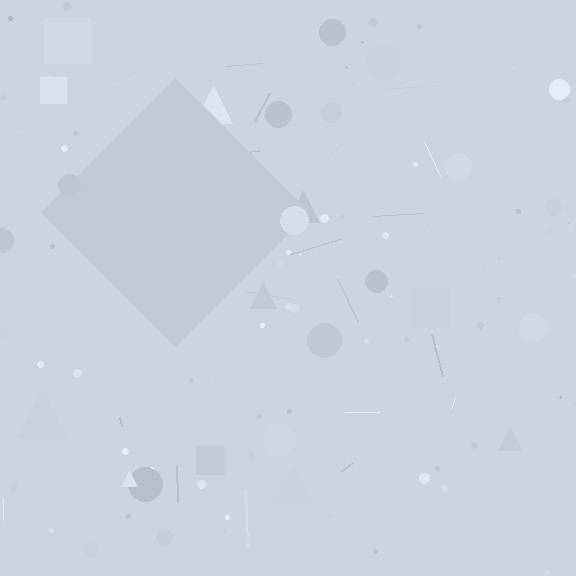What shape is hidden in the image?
A diamond is hidden in the image.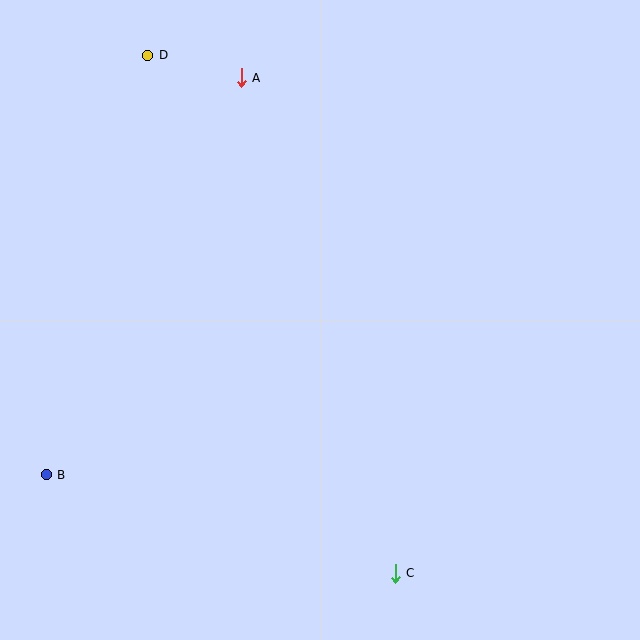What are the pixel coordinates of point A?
Point A is at (241, 78).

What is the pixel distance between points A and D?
The distance between A and D is 96 pixels.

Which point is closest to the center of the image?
Point A at (241, 78) is closest to the center.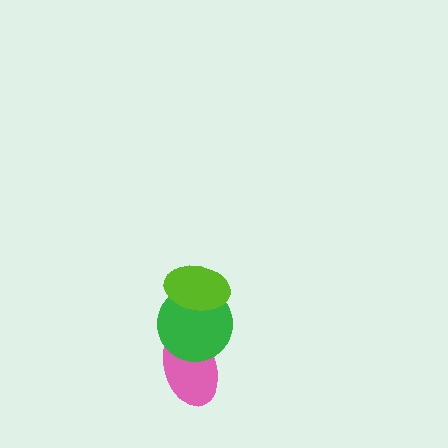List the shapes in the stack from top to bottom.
From top to bottom: the lime ellipse, the green circle, the pink ellipse.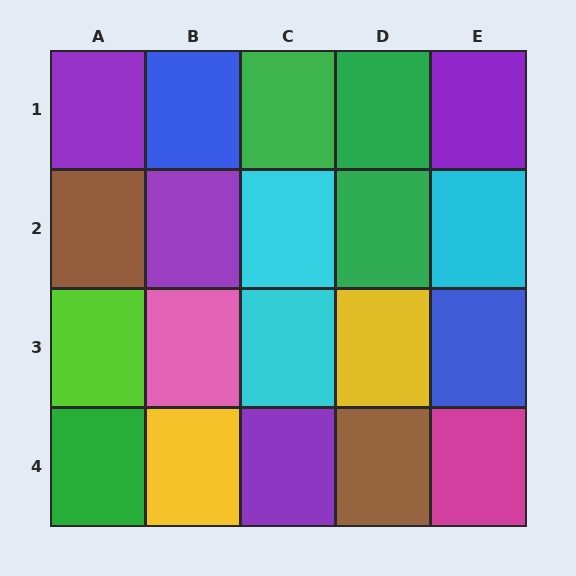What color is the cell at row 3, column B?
Pink.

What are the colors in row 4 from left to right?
Green, yellow, purple, brown, magenta.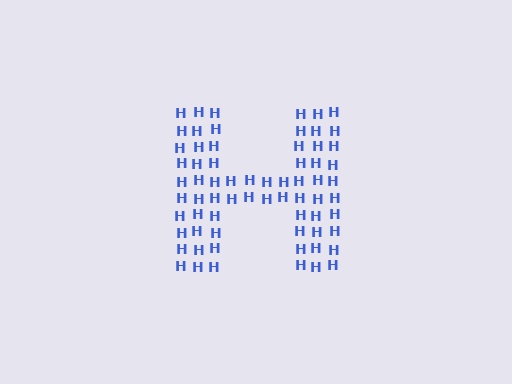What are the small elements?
The small elements are letter H's.